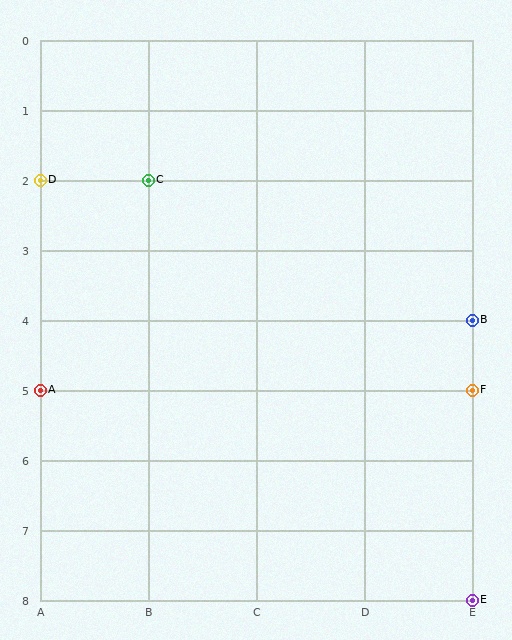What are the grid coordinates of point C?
Point C is at grid coordinates (B, 2).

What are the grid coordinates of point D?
Point D is at grid coordinates (A, 2).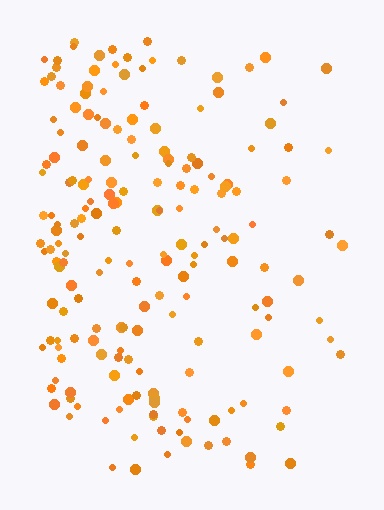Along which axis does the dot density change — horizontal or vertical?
Horizontal.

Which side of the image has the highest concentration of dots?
The left.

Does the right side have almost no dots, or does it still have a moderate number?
Still a moderate number, just noticeably fewer than the left.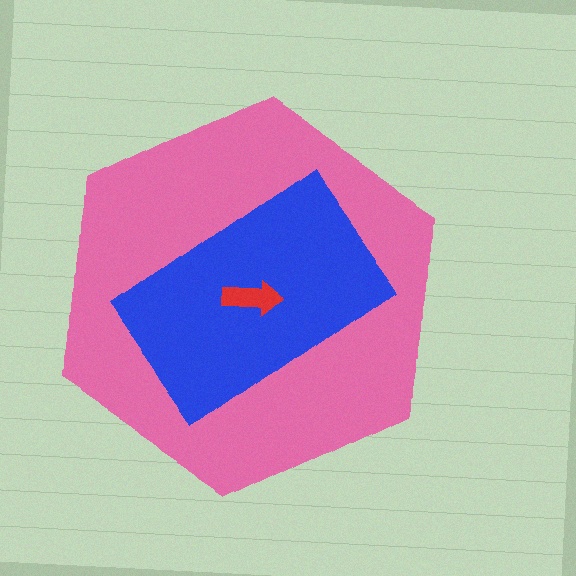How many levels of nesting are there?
3.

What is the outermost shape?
The pink hexagon.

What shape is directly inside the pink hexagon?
The blue rectangle.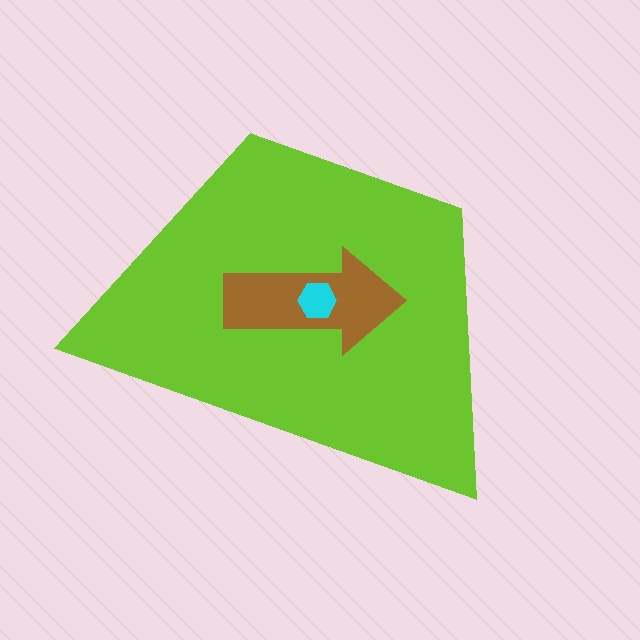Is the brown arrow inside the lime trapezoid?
Yes.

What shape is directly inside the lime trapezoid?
The brown arrow.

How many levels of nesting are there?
3.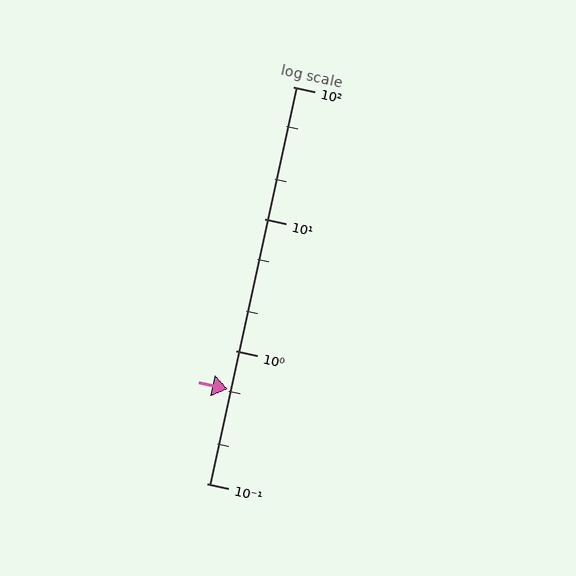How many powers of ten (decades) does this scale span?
The scale spans 3 decades, from 0.1 to 100.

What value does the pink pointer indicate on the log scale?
The pointer indicates approximately 0.52.